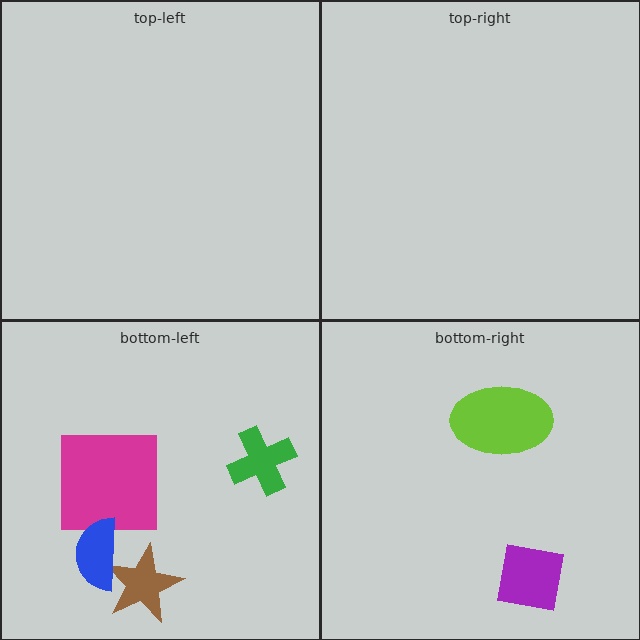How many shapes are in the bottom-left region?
4.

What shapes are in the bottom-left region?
The green cross, the brown star, the magenta square, the blue semicircle.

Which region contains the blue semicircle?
The bottom-left region.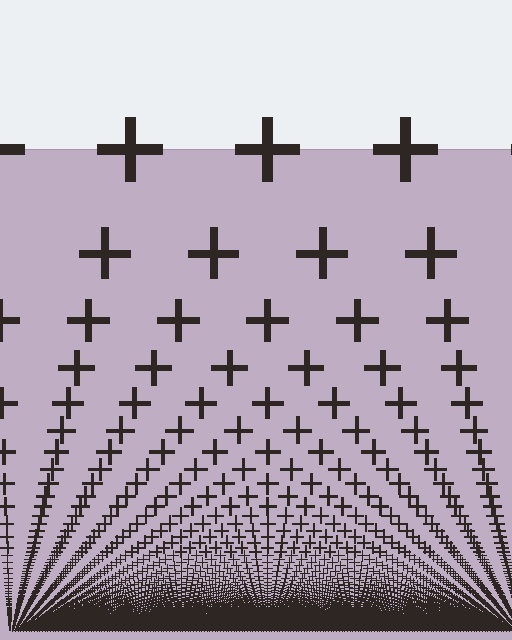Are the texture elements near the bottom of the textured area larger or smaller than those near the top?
Smaller. The gradient is inverted — elements near the bottom are smaller and denser.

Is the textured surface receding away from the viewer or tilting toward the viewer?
The surface appears to tilt toward the viewer. Texture elements get larger and sparser toward the top.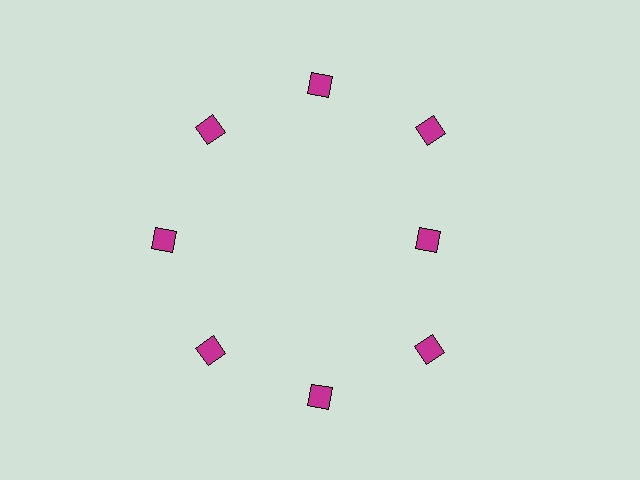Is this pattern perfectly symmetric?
No. The 8 magenta diamonds are arranged in a ring, but one element near the 3 o'clock position is pulled inward toward the center, breaking the 8-fold rotational symmetry.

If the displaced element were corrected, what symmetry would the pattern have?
It would have 8-fold rotational symmetry — the pattern would map onto itself every 45 degrees.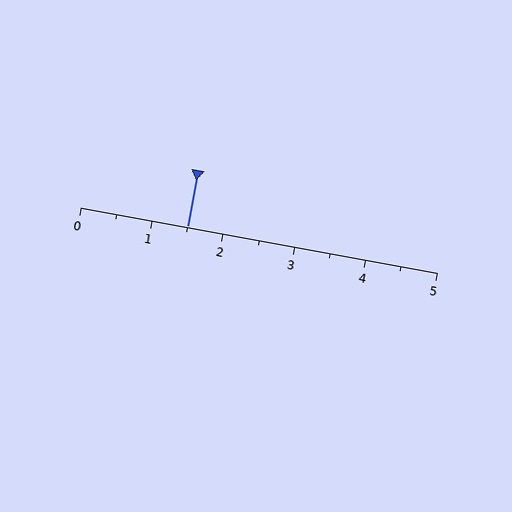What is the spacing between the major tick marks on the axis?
The major ticks are spaced 1 apart.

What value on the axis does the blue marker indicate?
The marker indicates approximately 1.5.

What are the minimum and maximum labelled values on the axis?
The axis runs from 0 to 5.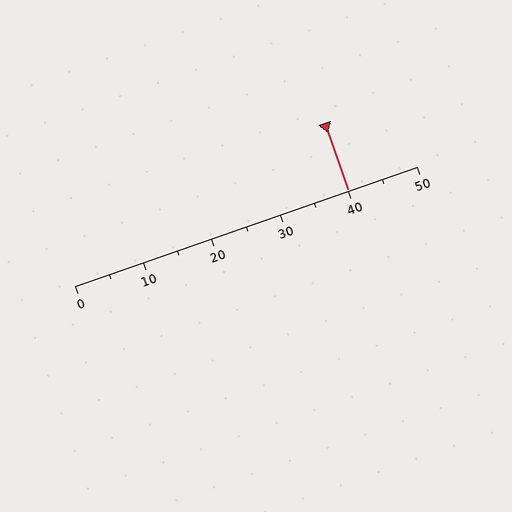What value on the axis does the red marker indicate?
The marker indicates approximately 40.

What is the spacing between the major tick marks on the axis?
The major ticks are spaced 10 apart.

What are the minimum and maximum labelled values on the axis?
The axis runs from 0 to 50.